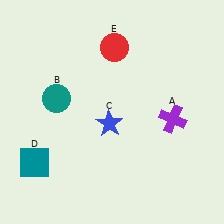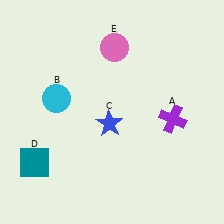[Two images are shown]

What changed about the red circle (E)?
In Image 1, E is red. In Image 2, it changed to pink.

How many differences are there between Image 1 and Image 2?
There are 2 differences between the two images.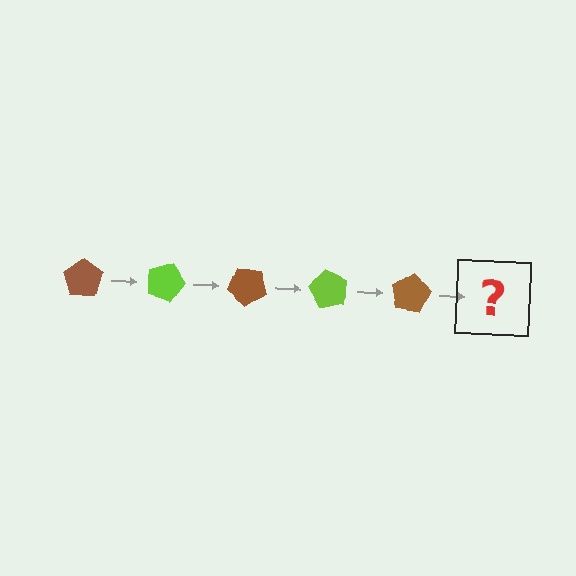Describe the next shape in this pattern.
It should be a lime pentagon, rotated 100 degrees from the start.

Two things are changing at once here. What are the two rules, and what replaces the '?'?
The two rules are that it rotates 20 degrees each step and the color cycles through brown and lime. The '?' should be a lime pentagon, rotated 100 degrees from the start.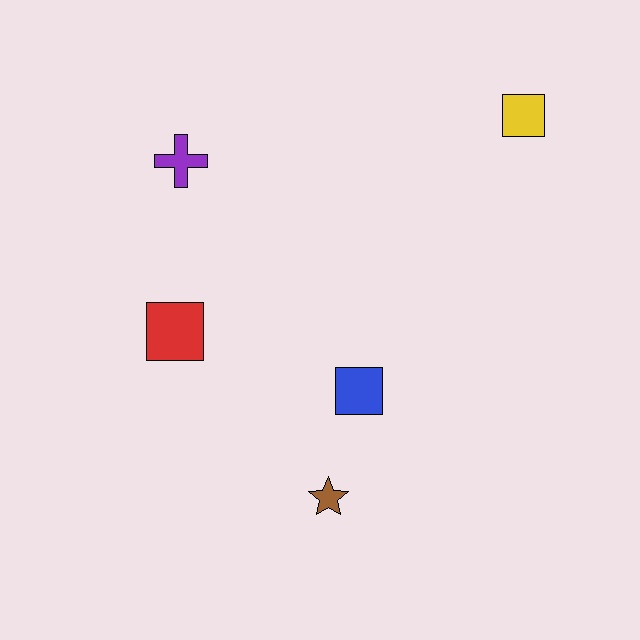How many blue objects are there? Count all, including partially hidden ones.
There is 1 blue object.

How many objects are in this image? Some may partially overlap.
There are 5 objects.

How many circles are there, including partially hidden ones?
There are no circles.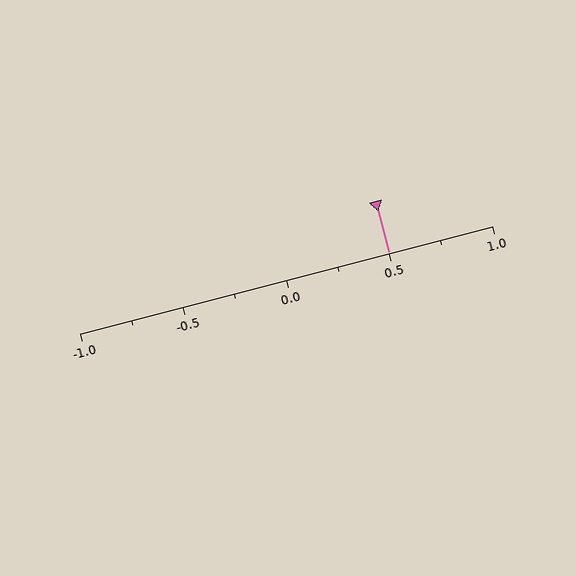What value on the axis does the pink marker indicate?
The marker indicates approximately 0.5.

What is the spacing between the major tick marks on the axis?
The major ticks are spaced 0.5 apart.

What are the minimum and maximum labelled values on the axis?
The axis runs from -1.0 to 1.0.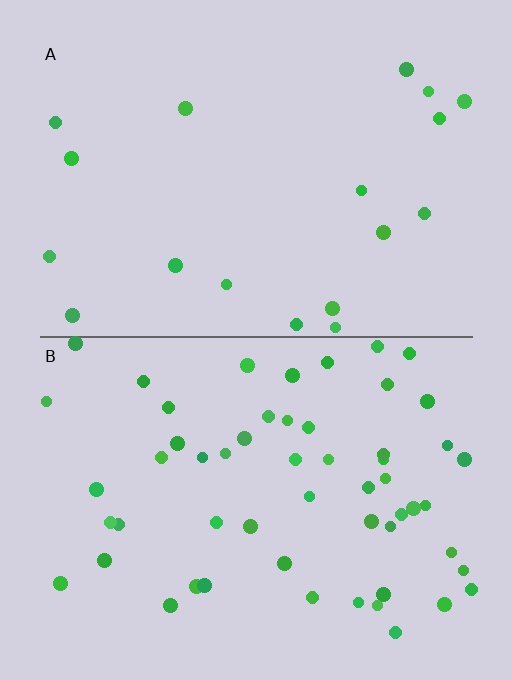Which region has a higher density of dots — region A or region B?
B (the bottom).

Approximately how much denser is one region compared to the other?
Approximately 3.1× — region B over region A.